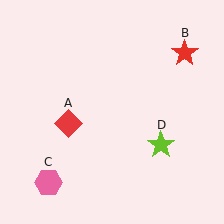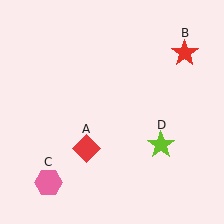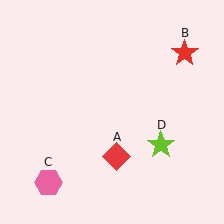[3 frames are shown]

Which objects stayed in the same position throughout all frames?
Red star (object B) and pink hexagon (object C) and lime star (object D) remained stationary.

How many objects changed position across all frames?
1 object changed position: red diamond (object A).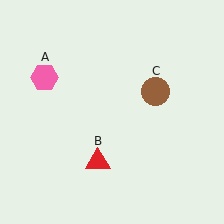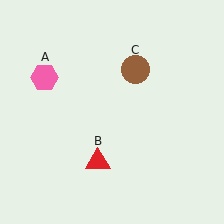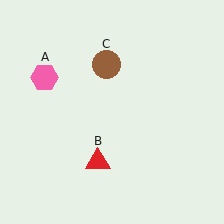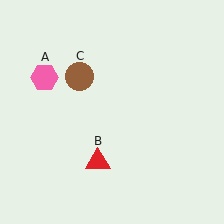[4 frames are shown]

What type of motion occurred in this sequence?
The brown circle (object C) rotated counterclockwise around the center of the scene.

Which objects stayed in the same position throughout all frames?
Pink hexagon (object A) and red triangle (object B) remained stationary.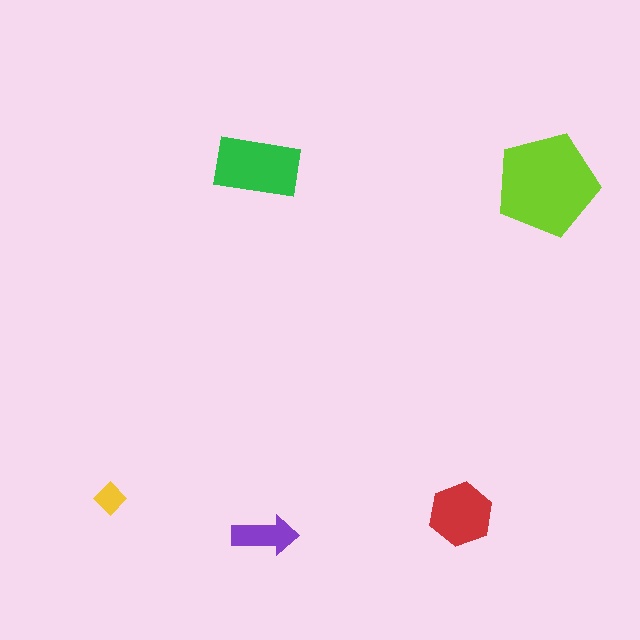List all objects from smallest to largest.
The yellow diamond, the purple arrow, the red hexagon, the green rectangle, the lime pentagon.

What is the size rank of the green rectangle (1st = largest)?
2nd.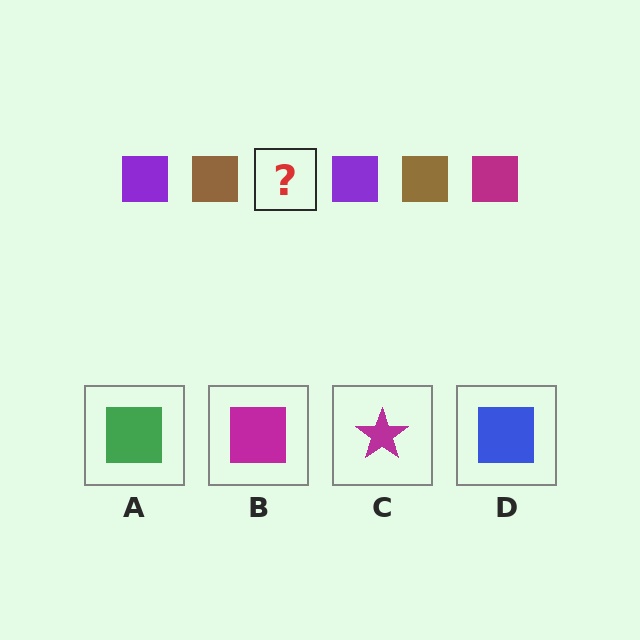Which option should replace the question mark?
Option B.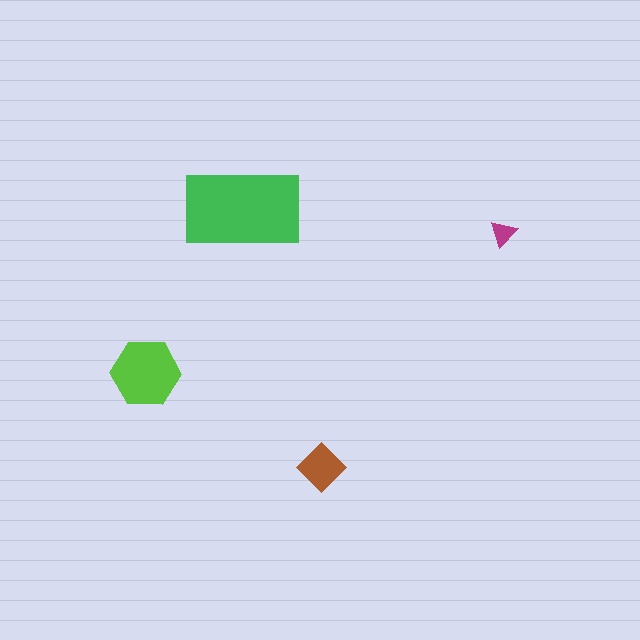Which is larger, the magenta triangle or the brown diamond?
The brown diamond.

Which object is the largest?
The green rectangle.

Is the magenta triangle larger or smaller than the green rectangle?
Smaller.